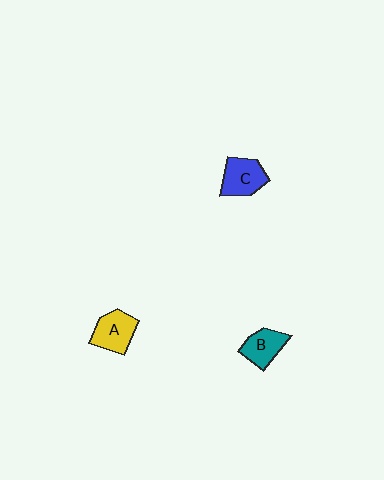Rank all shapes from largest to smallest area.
From largest to smallest: C (blue), A (yellow), B (teal).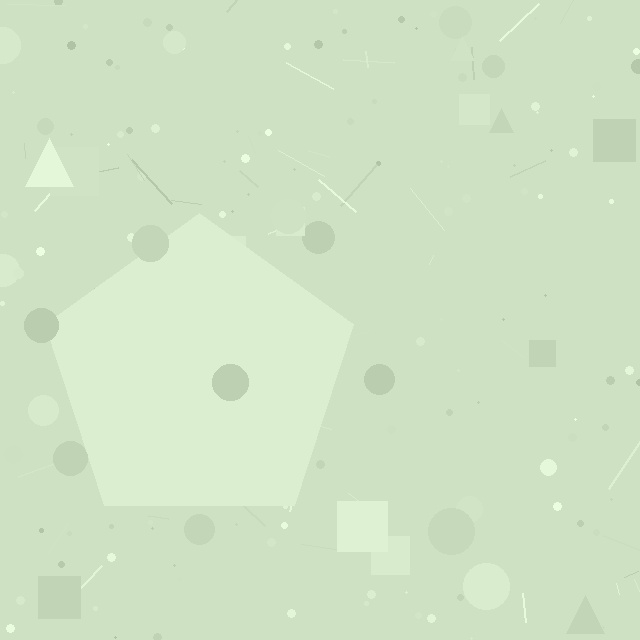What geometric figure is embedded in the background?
A pentagon is embedded in the background.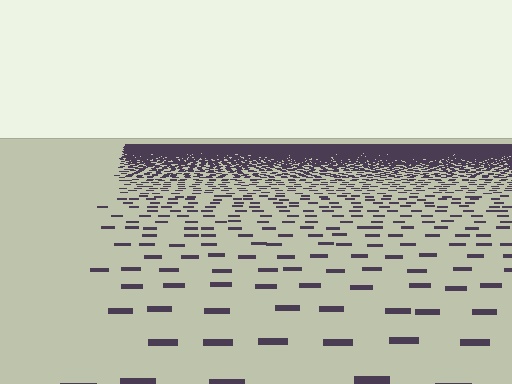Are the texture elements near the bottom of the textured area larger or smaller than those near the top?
Larger. Near the bottom, elements are closer to the viewer and appear at a bigger on-screen size.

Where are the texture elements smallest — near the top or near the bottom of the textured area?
Near the top.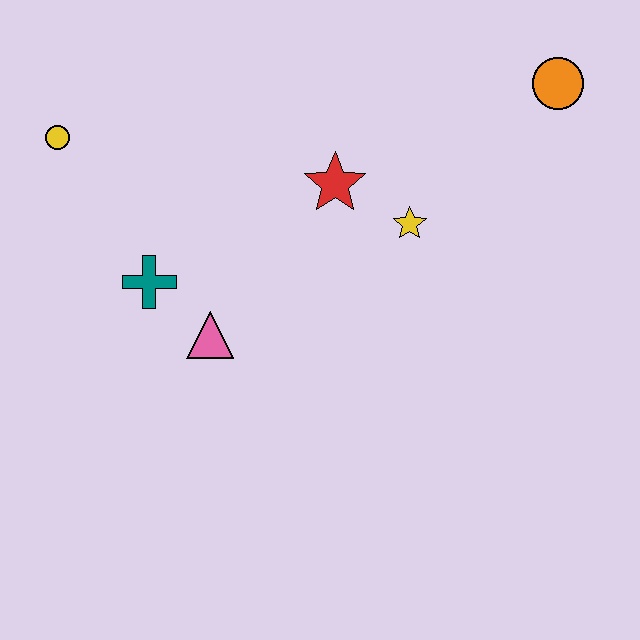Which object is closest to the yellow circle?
The teal cross is closest to the yellow circle.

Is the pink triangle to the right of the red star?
No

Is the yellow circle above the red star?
Yes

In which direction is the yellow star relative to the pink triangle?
The yellow star is to the right of the pink triangle.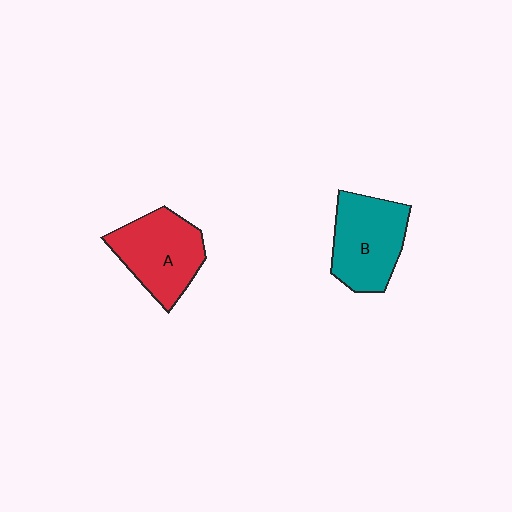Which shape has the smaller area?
Shape A (red).